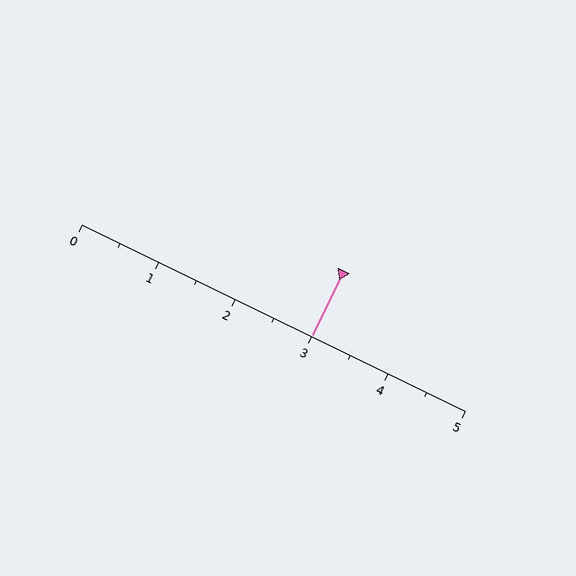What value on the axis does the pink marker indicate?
The marker indicates approximately 3.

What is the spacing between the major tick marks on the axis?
The major ticks are spaced 1 apart.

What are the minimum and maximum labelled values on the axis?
The axis runs from 0 to 5.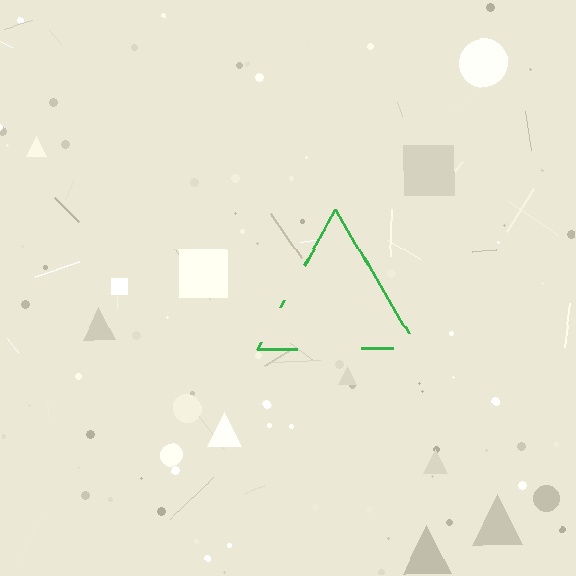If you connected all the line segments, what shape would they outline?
They would outline a triangle.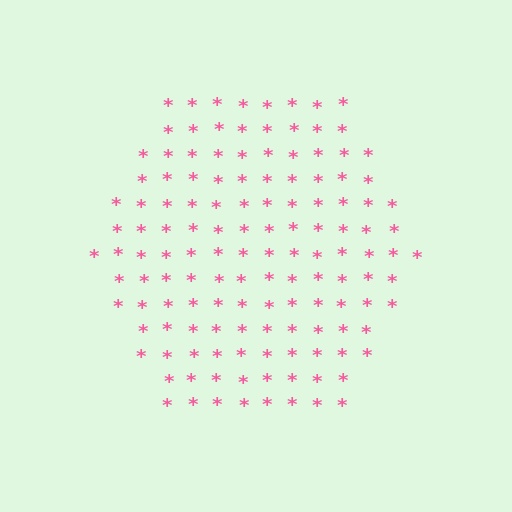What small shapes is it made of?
It is made of small asterisks.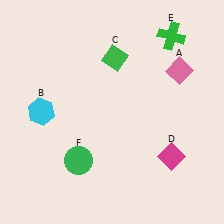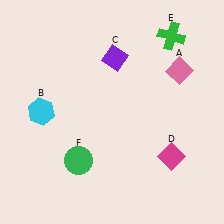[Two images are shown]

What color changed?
The diamond (C) changed from green in Image 1 to purple in Image 2.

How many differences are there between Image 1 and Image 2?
There is 1 difference between the two images.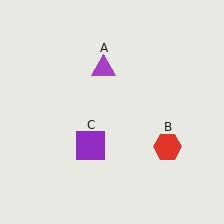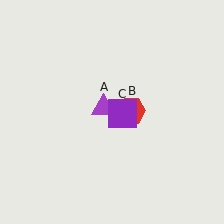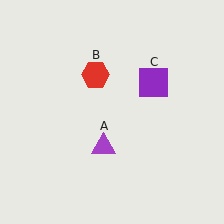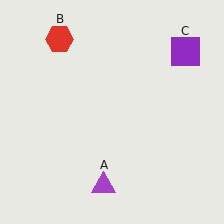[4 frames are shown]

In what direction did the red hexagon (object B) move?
The red hexagon (object B) moved up and to the left.